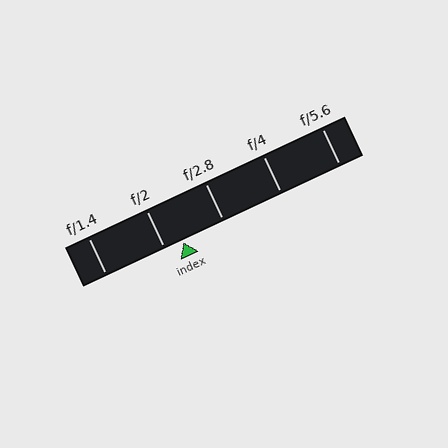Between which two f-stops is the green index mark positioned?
The index mark is between f/2 and f/2.8.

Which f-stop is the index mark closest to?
The index mark is closest to f/2.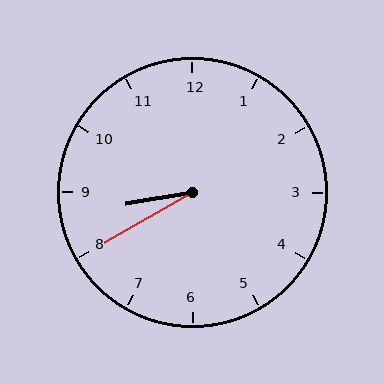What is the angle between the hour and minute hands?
Approximately 20 degrees.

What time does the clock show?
8:40.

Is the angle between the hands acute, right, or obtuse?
It is acute.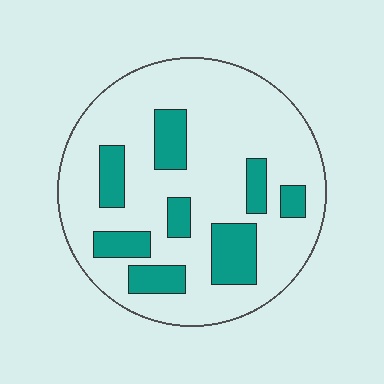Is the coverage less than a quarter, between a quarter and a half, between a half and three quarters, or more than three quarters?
Less than a quarter.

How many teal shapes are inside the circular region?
8.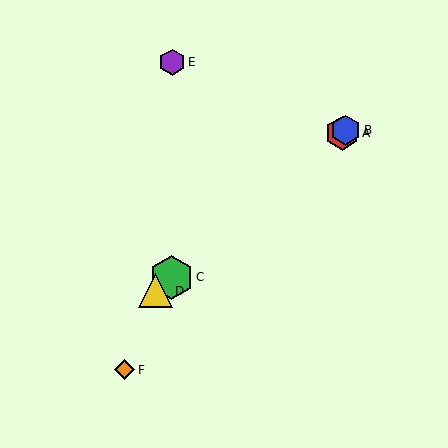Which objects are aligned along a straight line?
Objects A, B, C, D are aligned along a straight line.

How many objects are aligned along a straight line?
4 objects (A, B, C, D) are aligned along a straight line.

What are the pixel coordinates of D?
Object D is at (155, 291).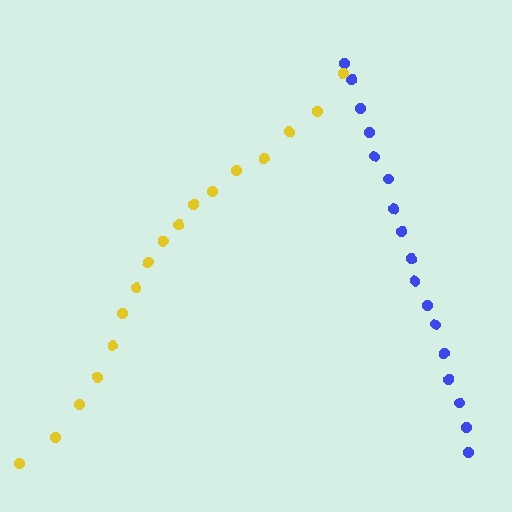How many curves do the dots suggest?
There are 2 distinct paths.